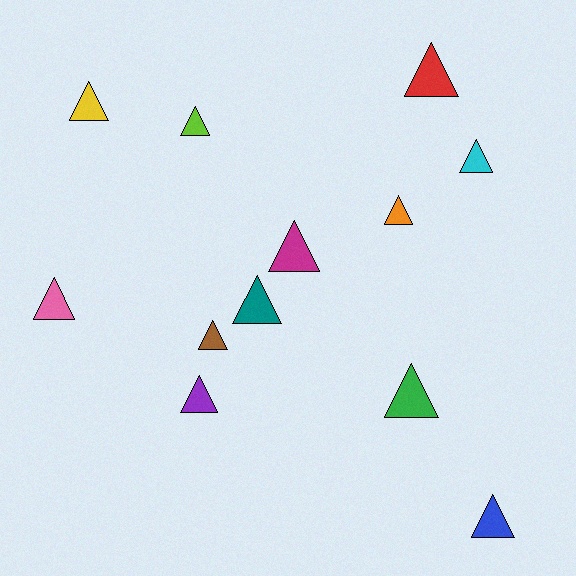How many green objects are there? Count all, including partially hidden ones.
There is 1 green object.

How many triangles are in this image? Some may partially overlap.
There are 12 triangles.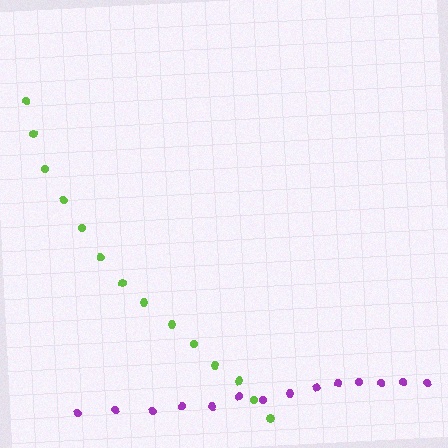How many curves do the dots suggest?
There are 2 distinct paths.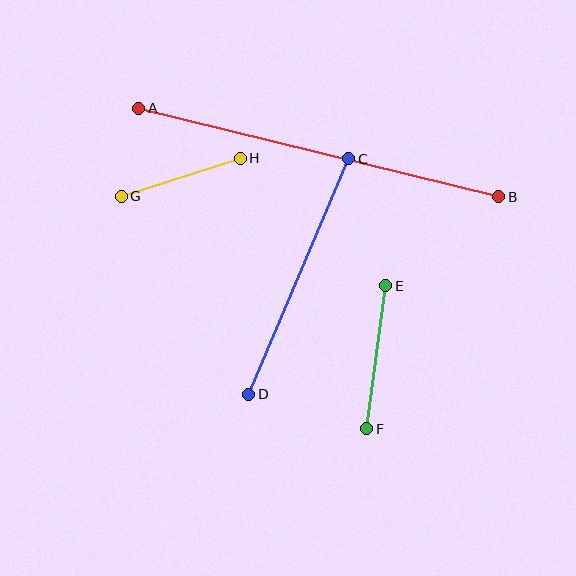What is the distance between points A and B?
The distance is approximately 371 pixels.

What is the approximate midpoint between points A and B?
The midpoint is at approximately (319, 153) pixels.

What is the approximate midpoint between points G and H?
The midpoint is at approximately (181, 177) pixels.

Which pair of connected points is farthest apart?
Points A and B are farthest apart.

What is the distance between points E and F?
The distance is approximately 144 pixels.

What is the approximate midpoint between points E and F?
The midpoint is at approximately (376, 357) pixels.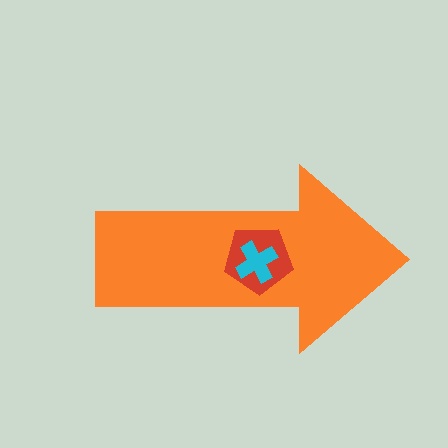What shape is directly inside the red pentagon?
The cyan cross.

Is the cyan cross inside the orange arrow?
Yes.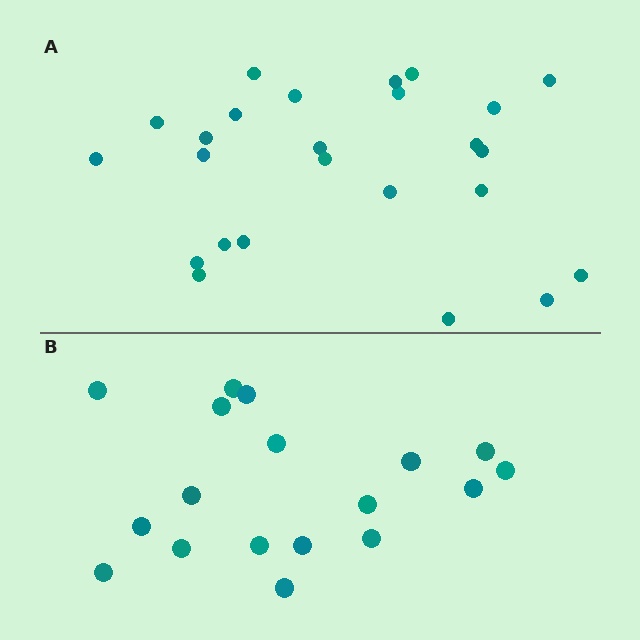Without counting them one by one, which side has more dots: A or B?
Region A (the top region) has more dots.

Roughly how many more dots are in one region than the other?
Region A has roughly 8 or so more dots than region B.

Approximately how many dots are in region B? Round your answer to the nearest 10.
About 20 dots. (The exact count is 18, which rounds to 20.)